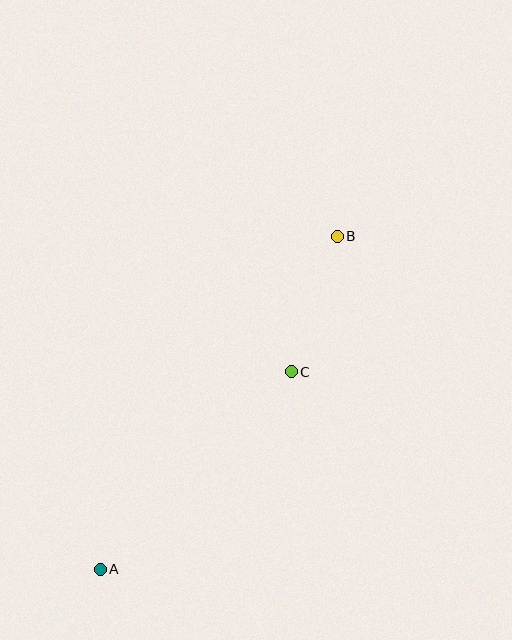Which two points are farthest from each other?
Points A and B are farthest from each other.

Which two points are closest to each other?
Points B and C are closest to each other.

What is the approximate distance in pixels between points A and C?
The distance between A and C is approximately 275 pixels.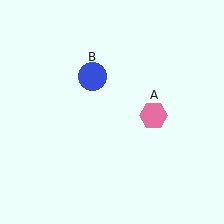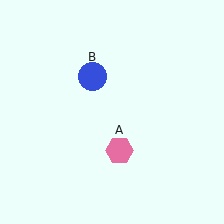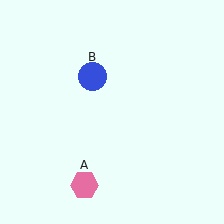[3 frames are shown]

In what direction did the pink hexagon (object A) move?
The pink hexagon (object A) moved down and to the left.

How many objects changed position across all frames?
1 object changed position: pink hexagon (object A).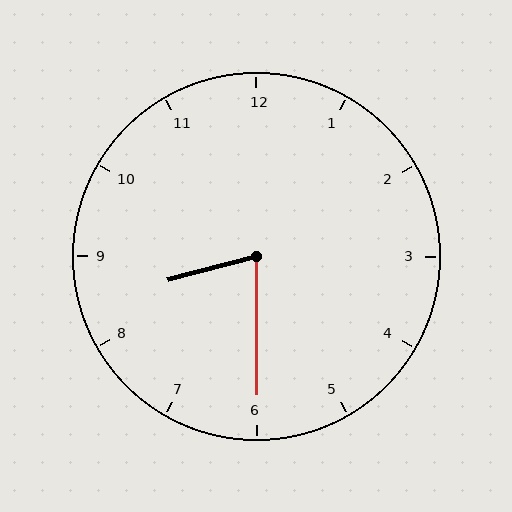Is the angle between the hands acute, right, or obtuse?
It is acute.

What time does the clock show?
8:30.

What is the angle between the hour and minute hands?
Approximately 75 degrees.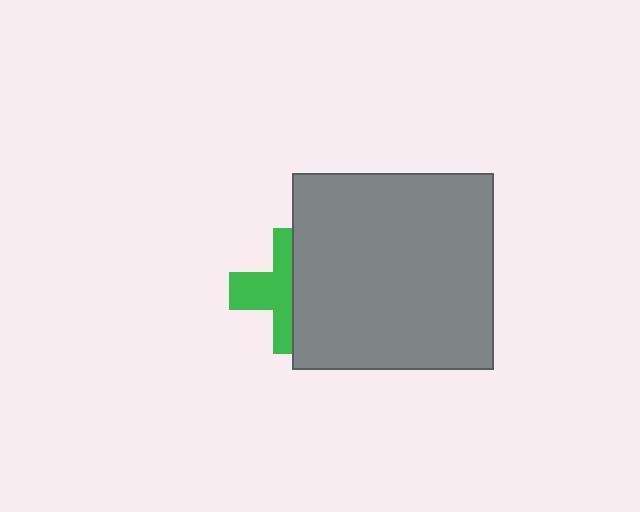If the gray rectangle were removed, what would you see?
You would see the complete green cross.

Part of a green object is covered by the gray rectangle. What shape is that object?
It is a cross.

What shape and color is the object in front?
The object in front is a gray rectangle.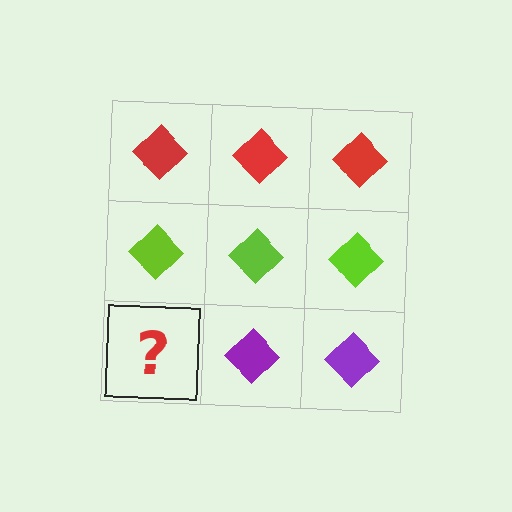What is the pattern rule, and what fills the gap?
The rule is that each row has a consistent color. The gap should be filled with a purple diamond.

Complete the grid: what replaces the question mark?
The question mark should be replaced with a purple diamond.